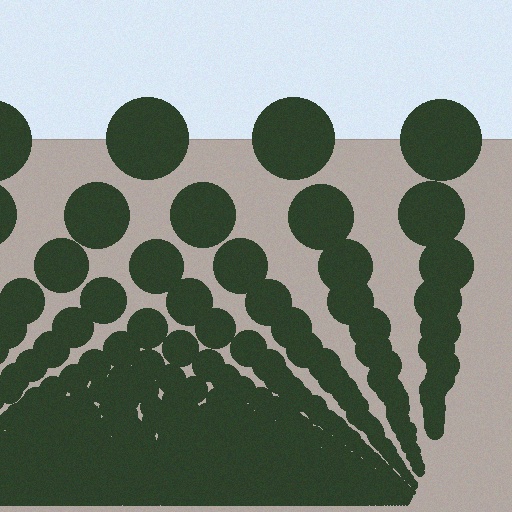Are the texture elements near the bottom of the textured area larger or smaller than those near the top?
Smaller. The gradient is inverted — elements near the bottom are smaller and denser.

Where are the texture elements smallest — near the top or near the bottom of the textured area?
Near the bottom.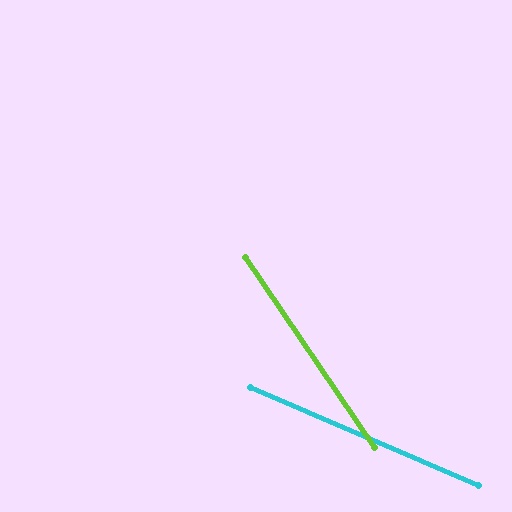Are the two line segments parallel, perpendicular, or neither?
Neither parallel nor perpendicular — they differ by about 33°.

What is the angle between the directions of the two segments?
Approximately 33 degrees.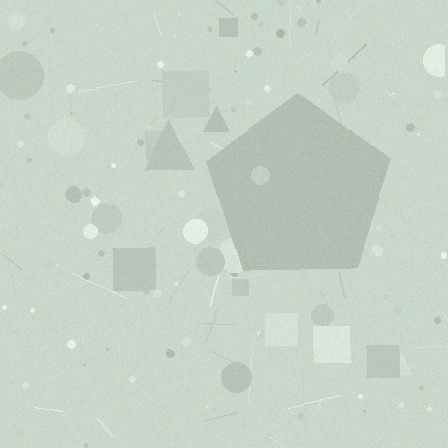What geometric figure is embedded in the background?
A pentagon is embedded in the background.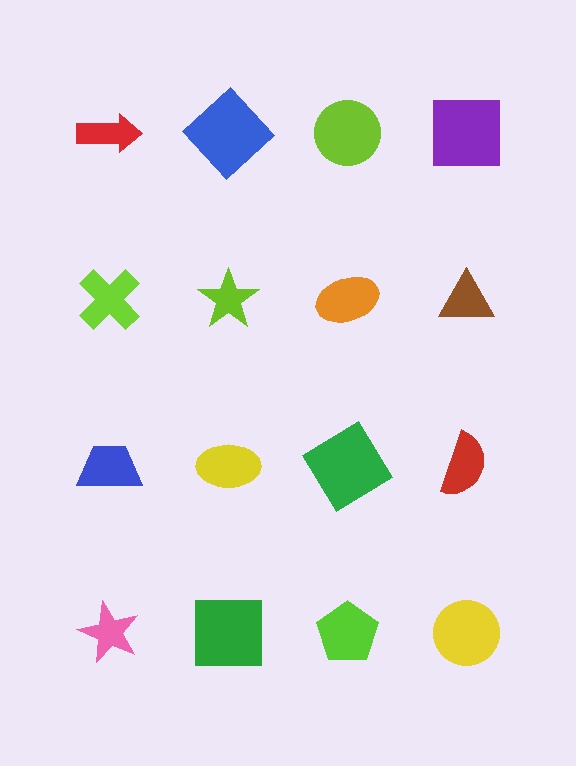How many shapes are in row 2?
4 shapes.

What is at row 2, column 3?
An orange ellipse.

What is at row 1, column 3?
A lime circle.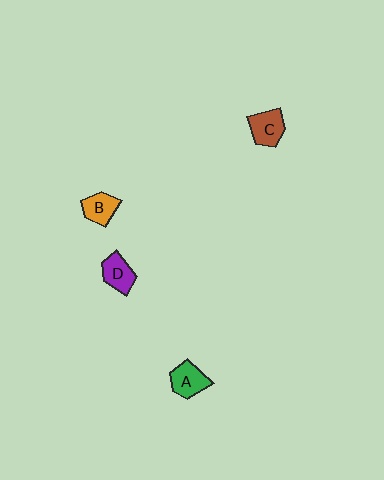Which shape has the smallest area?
Shape B (orange).